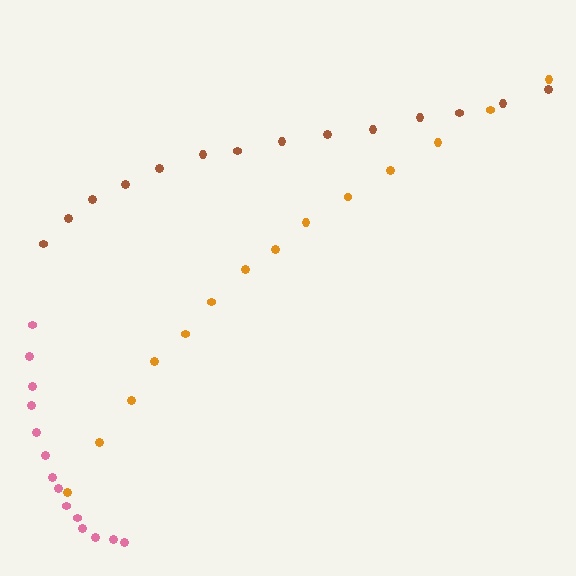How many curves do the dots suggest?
There are 3 distinct paths.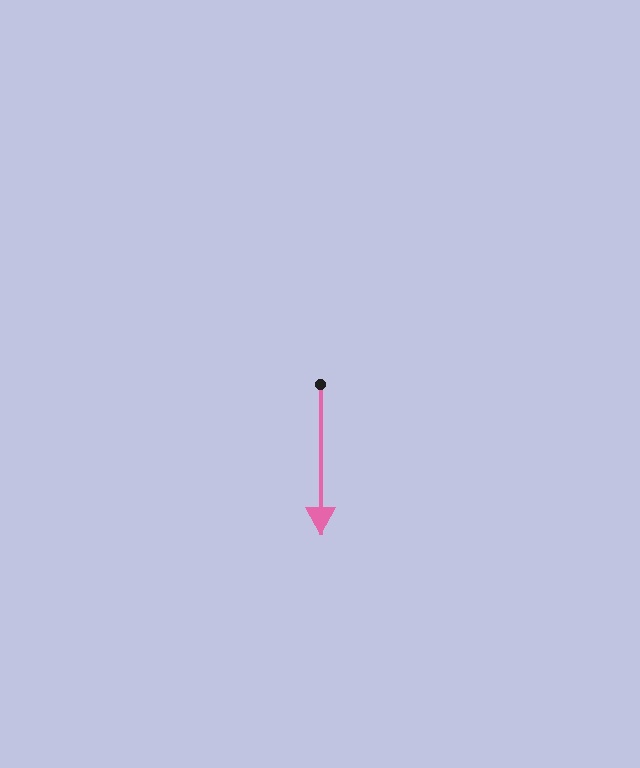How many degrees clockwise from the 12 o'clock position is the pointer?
Approximately 180 degrees.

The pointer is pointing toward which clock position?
Roughly 6 o'clock.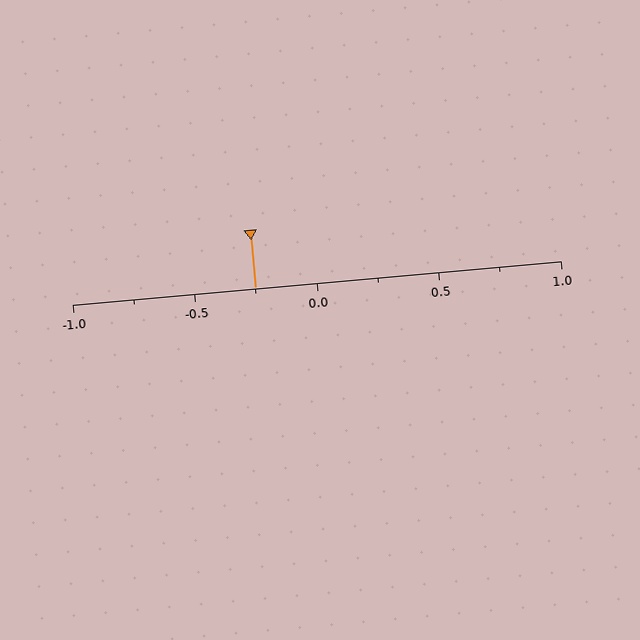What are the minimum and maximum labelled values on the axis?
The axis runs from -1.0 to 1.0.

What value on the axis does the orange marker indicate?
The marker indicates approximately -0.25.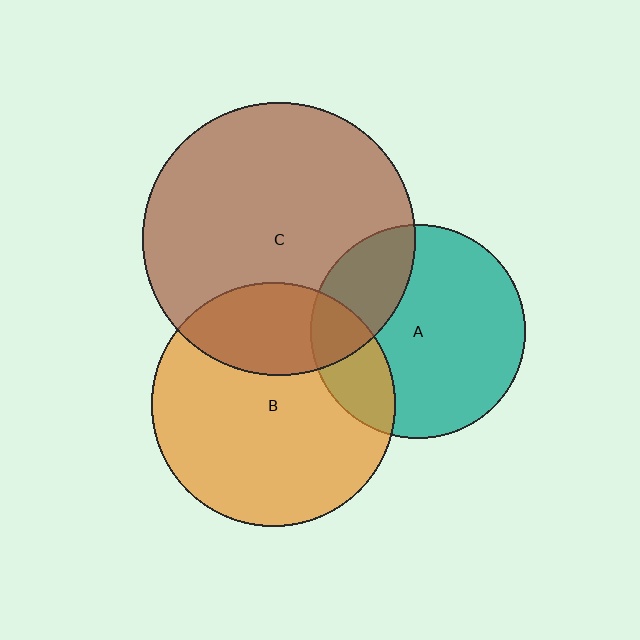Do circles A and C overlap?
Yes.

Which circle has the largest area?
Circle C (brown).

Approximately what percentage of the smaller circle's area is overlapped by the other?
Approximately 25%.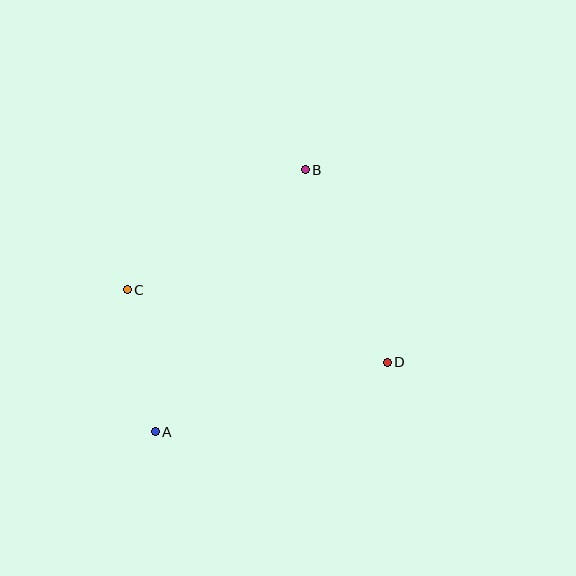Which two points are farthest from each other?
Points A and B are farthest from each other.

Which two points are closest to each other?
Points A and C are closest to each other.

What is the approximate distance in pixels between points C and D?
The distance between C and D is approximately 270 pixels.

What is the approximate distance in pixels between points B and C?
The distance between B and C is approximately 215 pixels.